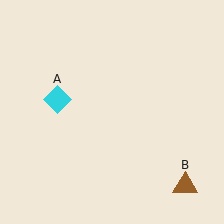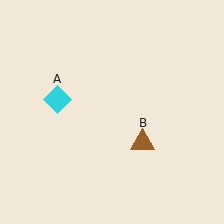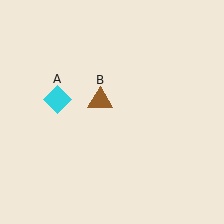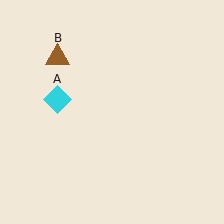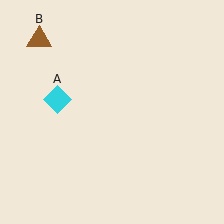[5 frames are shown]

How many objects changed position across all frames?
1 object changed position: brown triangle (object B).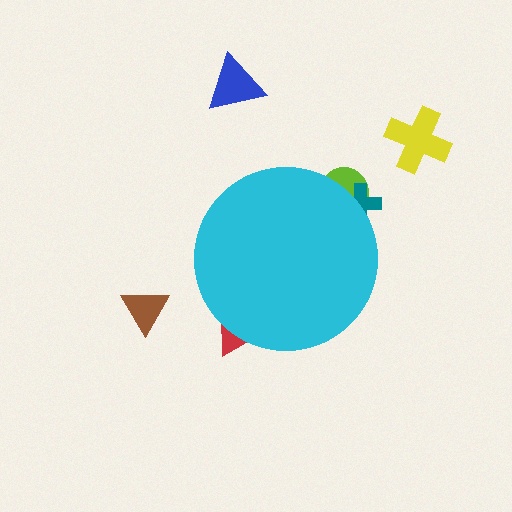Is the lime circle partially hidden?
Yes, the lime circle is partially hidden behind the cyan circle.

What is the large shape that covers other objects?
A cyan circle.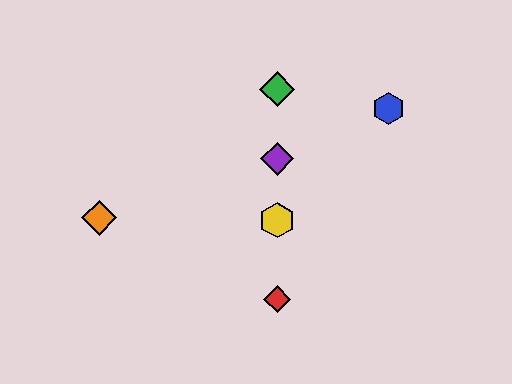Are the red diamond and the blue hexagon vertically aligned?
No, the red diamond is at x≈277 and the blue hexagon is at x≈389.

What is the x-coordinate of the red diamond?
The red diamond is at x≈277.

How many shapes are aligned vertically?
4 shapes (the red diamond, the green diamond, the yellow hexagon, the purple diamond) are aligned vertically.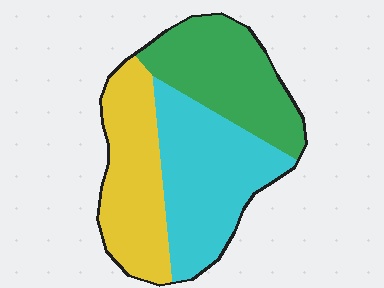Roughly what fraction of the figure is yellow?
Yellow takes up about one third (1/3) of the figure.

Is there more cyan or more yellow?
Cyan.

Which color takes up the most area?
Cyan, at roughly 40%.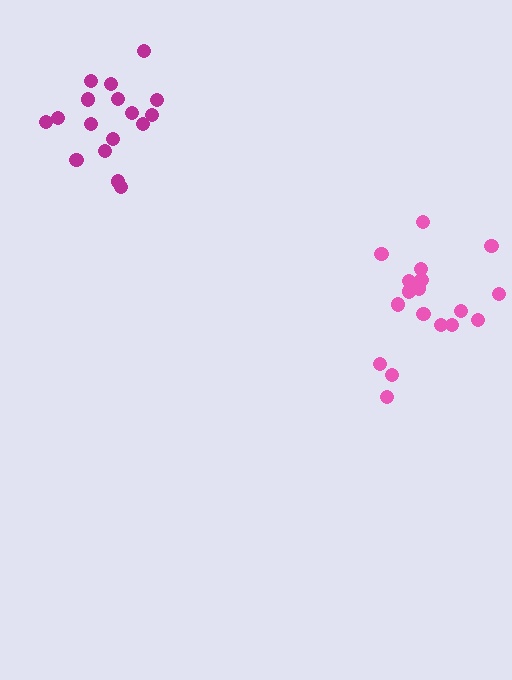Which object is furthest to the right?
The pink cluster is rightmost.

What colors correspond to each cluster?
The clusters are colored: magenta, pink.